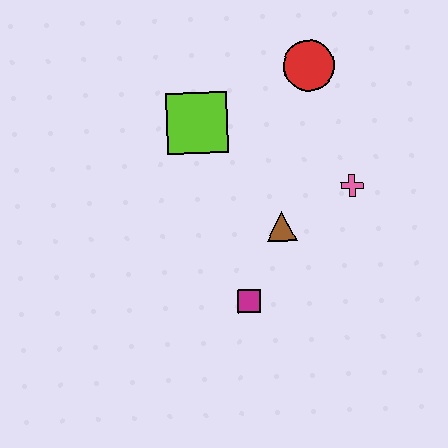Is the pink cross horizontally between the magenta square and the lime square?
No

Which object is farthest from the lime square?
The magenta square is farthest from the lime square.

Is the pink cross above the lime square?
No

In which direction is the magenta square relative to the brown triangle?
The magenta square is below the brown triangle.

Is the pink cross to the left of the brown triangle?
No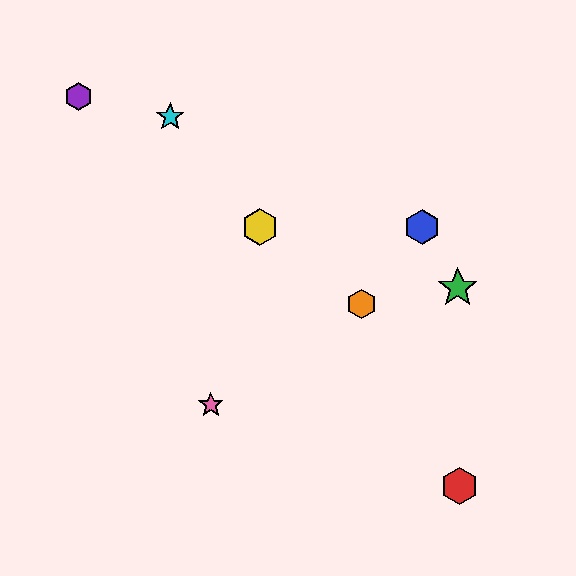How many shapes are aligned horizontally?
2 shapes (the blue hexagon, the yellow hexagon) are aligned horizontally.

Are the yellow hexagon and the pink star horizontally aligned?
No, the yellow hexagon is at y≈227 and the pink star is at y≈405.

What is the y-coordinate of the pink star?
The pink star is at y≈405.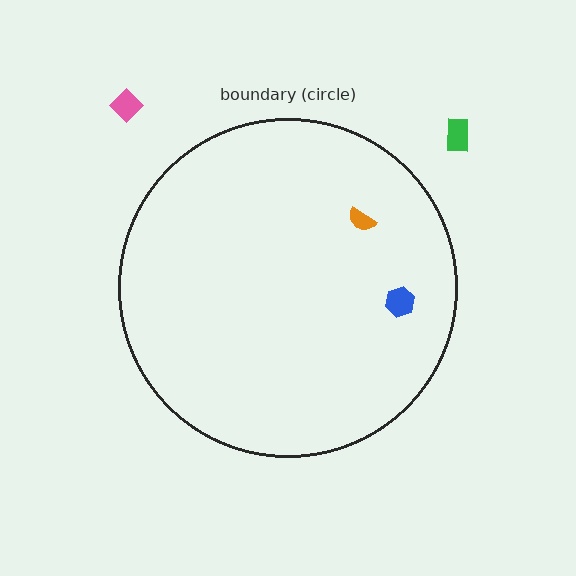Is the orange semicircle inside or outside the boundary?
Inside.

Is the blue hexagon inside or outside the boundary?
Inside.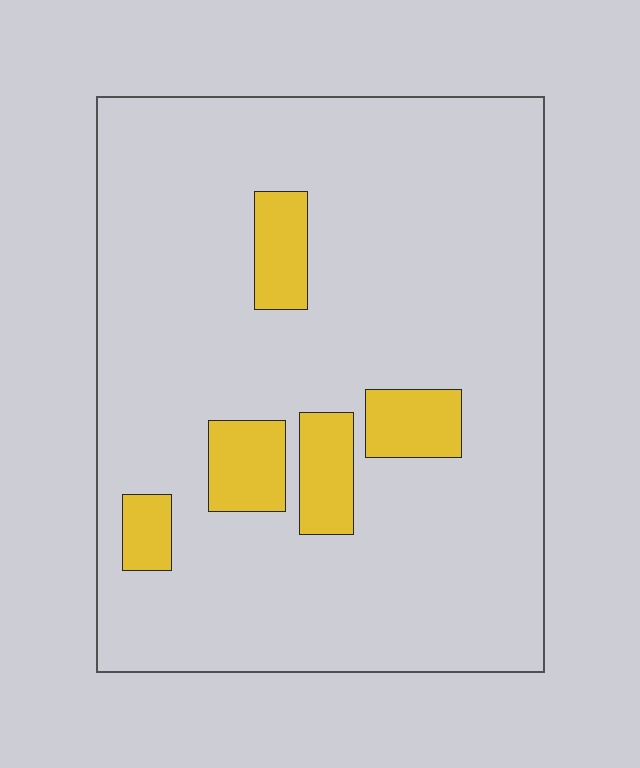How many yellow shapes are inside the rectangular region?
5.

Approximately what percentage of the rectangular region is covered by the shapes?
Approximately 10%.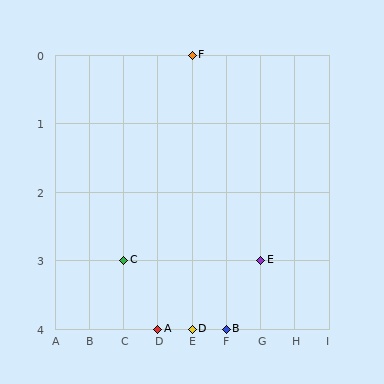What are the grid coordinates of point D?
Point D is at grid coordinates (E, 4).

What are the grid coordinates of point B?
Point B is at grid coordinates (F, 4).